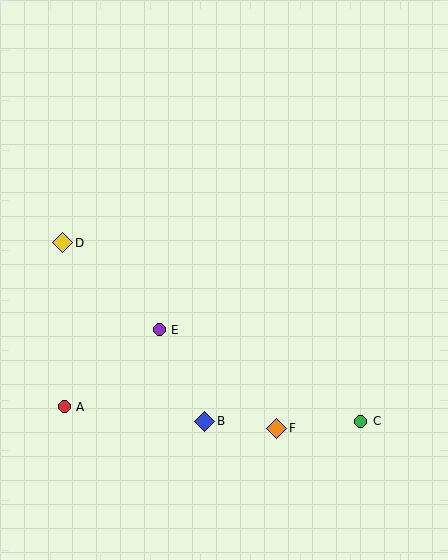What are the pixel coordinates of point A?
Point A is at (64, 407).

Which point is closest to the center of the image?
Point E at (159, 330) is closest to the center.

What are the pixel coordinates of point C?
Point C is at (361, 421).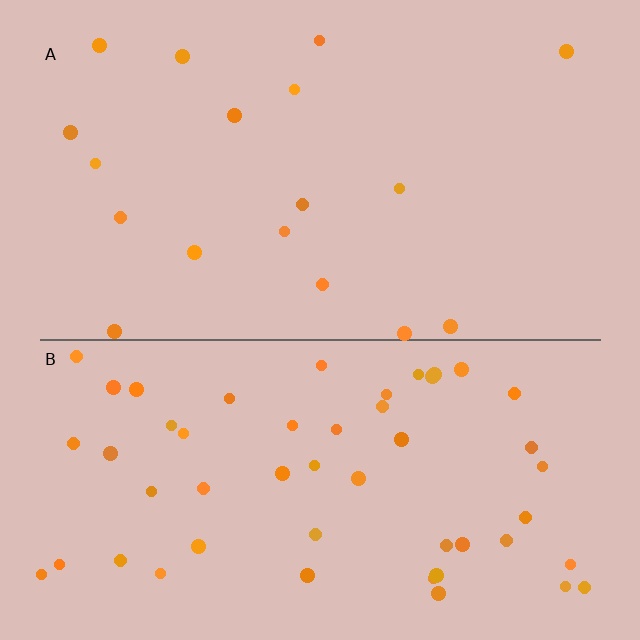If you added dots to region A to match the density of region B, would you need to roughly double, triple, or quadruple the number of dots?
Approximately triple.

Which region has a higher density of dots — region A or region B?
B (the bottom).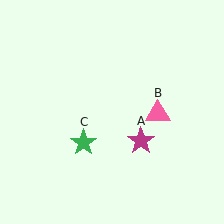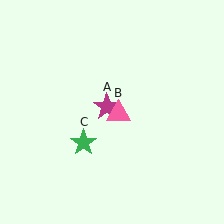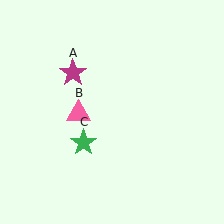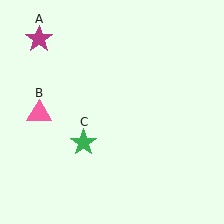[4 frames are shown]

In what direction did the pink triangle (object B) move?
The pink triangle (object B) moved left.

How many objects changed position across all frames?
2 objects changed position: magenta star (object A), pink triangle (object B).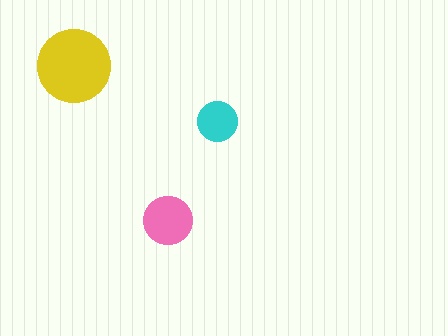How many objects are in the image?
There are 3 objects in the image.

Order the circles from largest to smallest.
the yellow one, the pink one, the cyan one.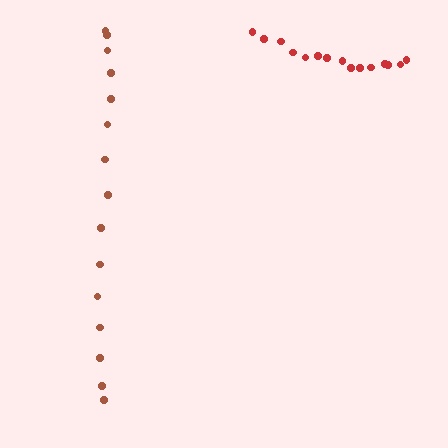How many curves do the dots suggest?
There are 2 distinct paths.